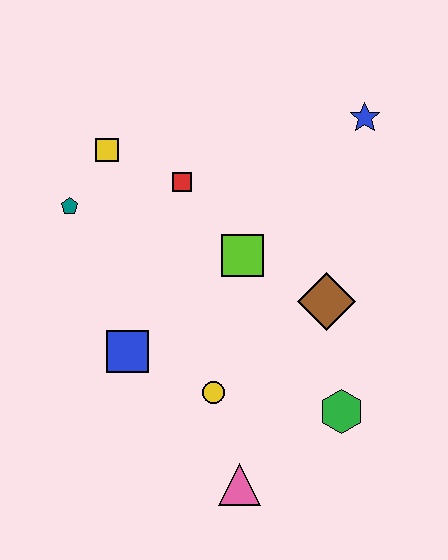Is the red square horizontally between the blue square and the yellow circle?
Yes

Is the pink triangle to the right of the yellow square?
Yes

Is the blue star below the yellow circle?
No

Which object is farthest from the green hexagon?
The yellow square is farthest from the green hexagon.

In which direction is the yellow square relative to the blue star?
The yellow square is to the left of the blue star.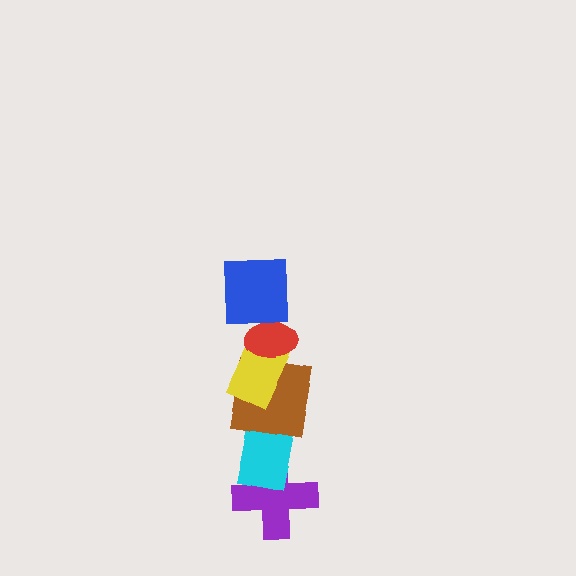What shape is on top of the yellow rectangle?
The red ellipse is on top of the yellow rectangle.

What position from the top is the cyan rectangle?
The cyan rectangle is 5th from the top.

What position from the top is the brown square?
The brown square is 4th from the top.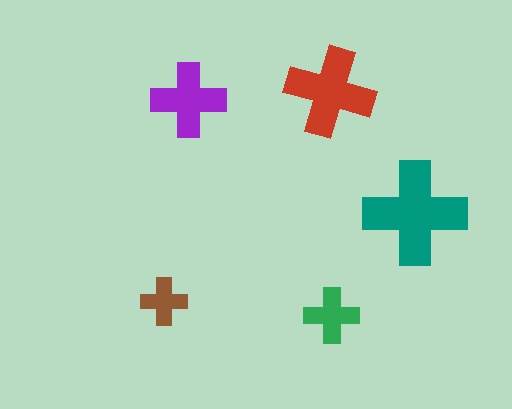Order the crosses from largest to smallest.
the teal one, the red one, the purple one, the green one, the brown one.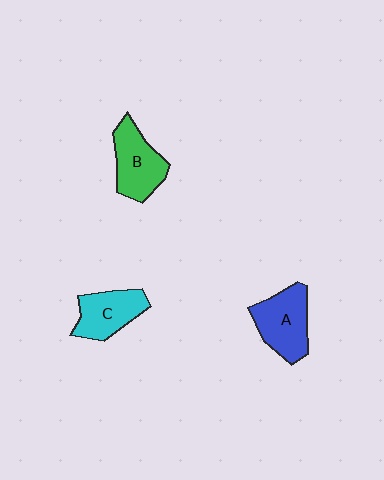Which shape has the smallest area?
Shape C (cyan).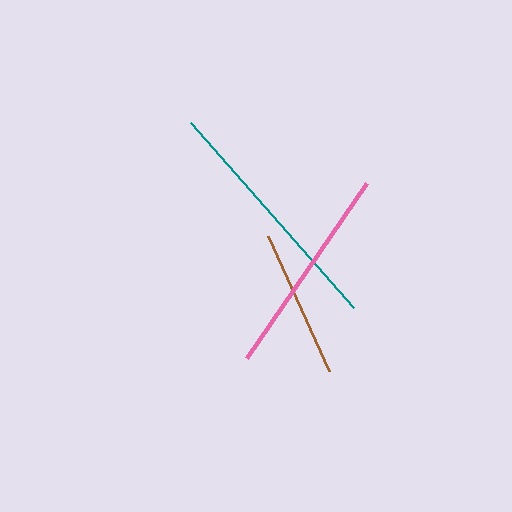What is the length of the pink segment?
The pink segment is approximately 212 pixels long.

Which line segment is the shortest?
The brown line is the shortest at approximately 148 pixels.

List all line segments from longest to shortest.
From longest to shortest: teal, pink, brown.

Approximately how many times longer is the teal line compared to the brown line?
The teal line is approximately 1.7 times the length of the brown line.